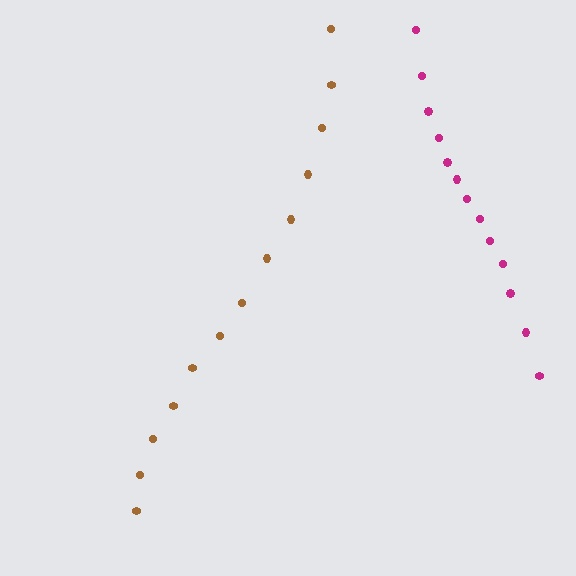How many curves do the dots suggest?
There are 2 distinct paths.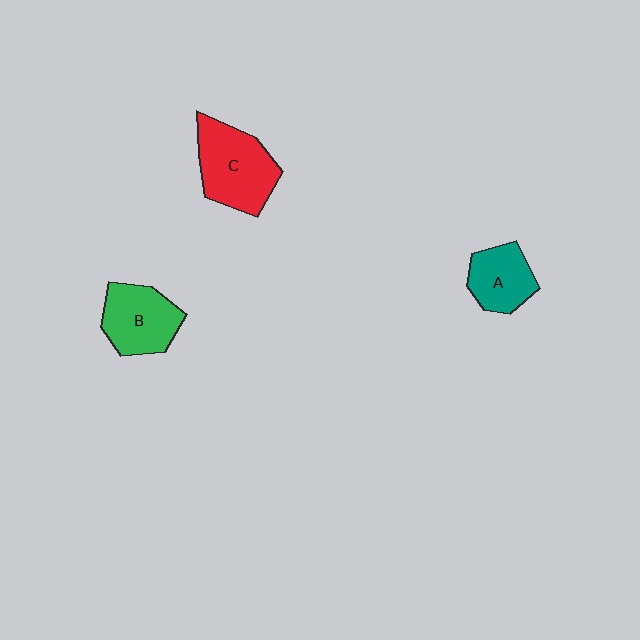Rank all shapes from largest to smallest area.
From largest to smallest: C (red), B (green), A (teal).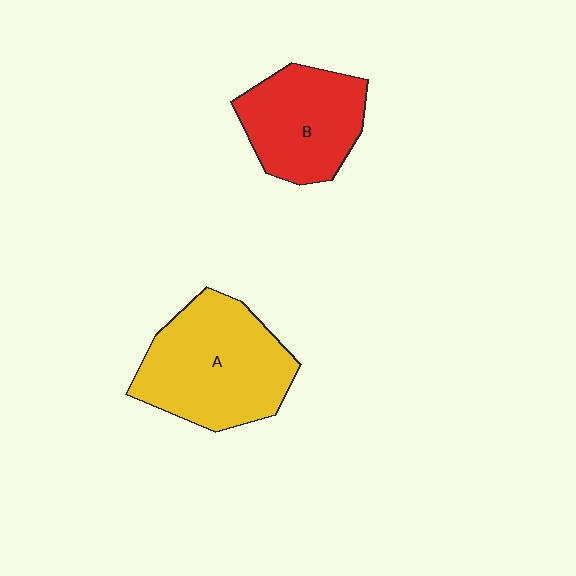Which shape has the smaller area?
Shape B (red).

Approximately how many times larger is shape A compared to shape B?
Approximately 1.3 times.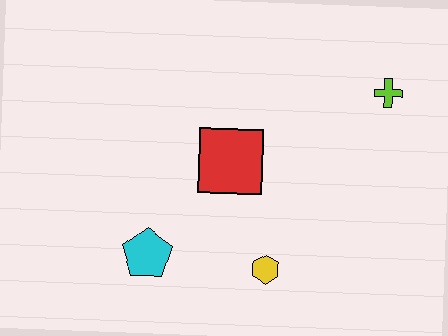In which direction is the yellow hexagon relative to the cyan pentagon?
The yellow hexagon is to the right of the cyan pentagon.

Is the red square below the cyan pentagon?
No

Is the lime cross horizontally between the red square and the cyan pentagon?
No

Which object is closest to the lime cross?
The red square is closest to the lime cross.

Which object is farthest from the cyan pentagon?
The lime cross is farthest from the cyan pentagon.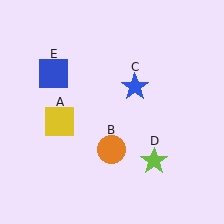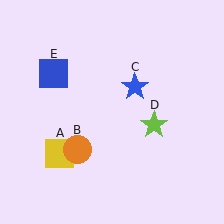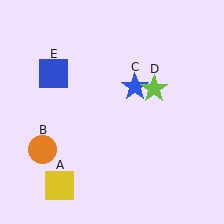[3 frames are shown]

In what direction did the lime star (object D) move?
The lime star (object D) moved up.